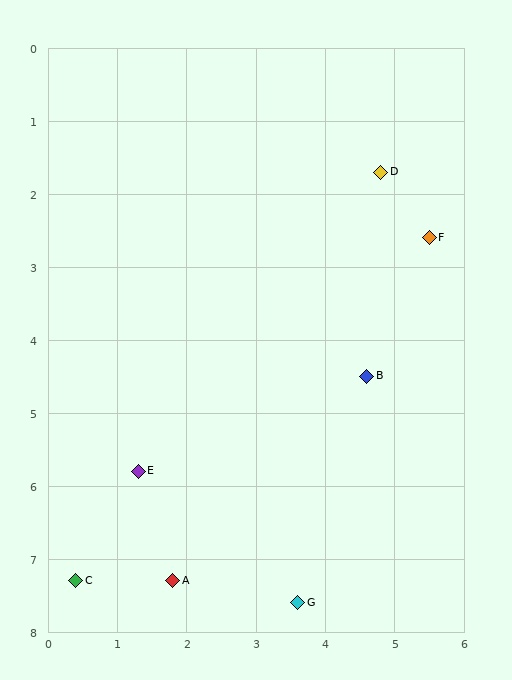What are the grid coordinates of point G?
Point G is at approximately (3.6, 7.6).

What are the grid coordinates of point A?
Point A is at approximately (1.8, 7.3).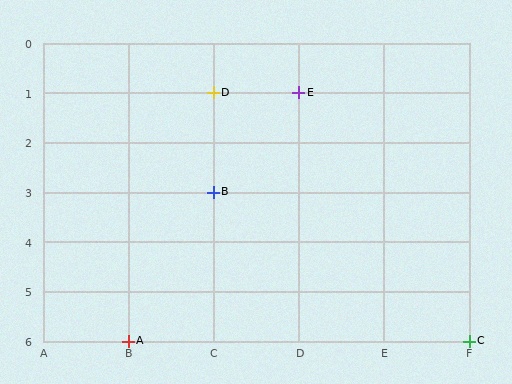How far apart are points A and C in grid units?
Points A and C are 4 columns apart.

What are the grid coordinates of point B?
Point B is at grid coordinates (C, 3).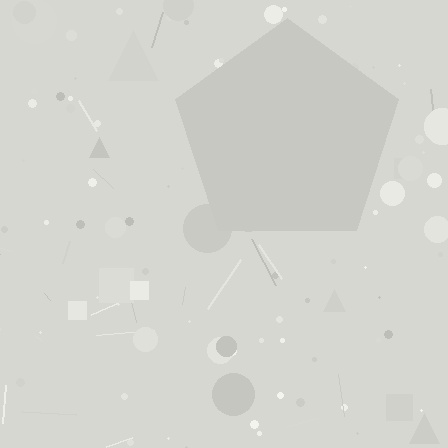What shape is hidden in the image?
A pentagon is hidden in the image.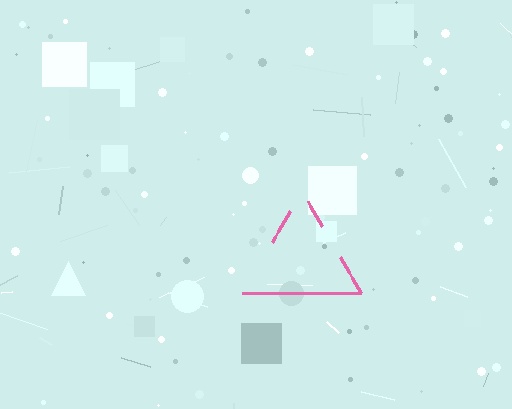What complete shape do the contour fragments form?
The contour fragments form a triangle.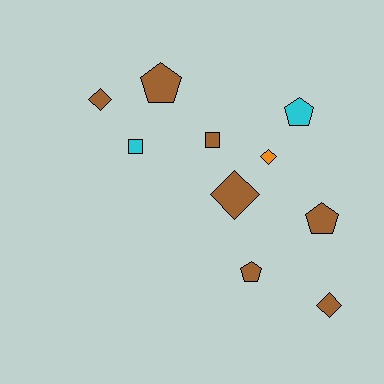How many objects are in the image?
There are 10 objects.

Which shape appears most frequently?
Diamond, with 4 objects.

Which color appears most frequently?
Brown, with 7 objects.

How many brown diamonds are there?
There are 3 brown diamonds.